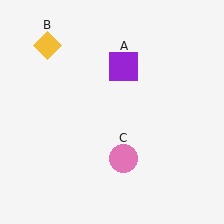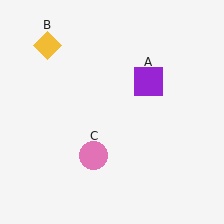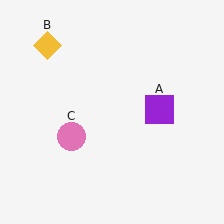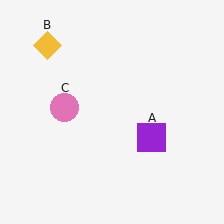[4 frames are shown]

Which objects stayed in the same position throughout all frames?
Yellow diamond (object B) remained stationary.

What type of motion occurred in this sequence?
The purple square (object A), pink circle (object C) rotated clockwise around the center of the scene.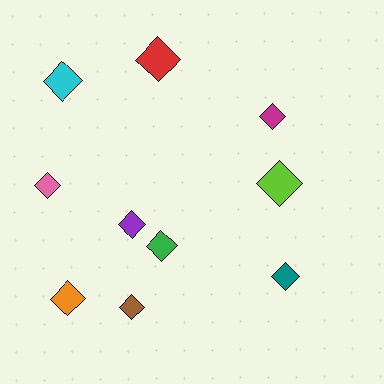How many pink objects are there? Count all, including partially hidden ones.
There is 1 pink object.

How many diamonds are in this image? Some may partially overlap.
There are 10 diamonds.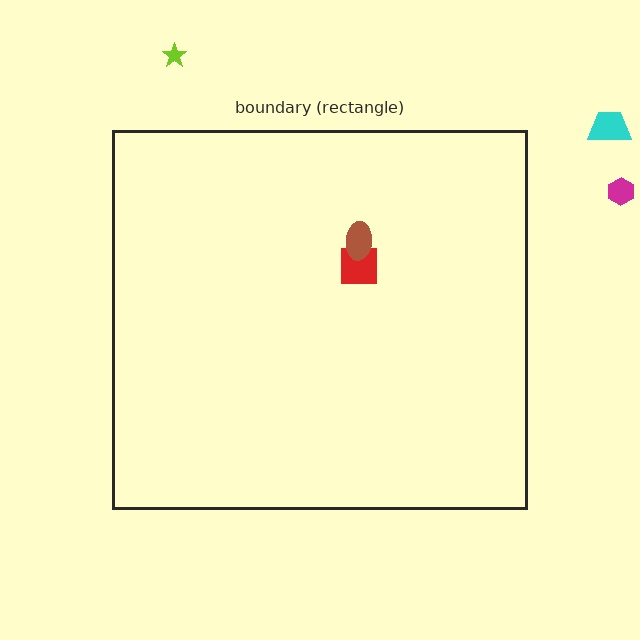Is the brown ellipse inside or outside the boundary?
Inside.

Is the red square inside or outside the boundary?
Inside.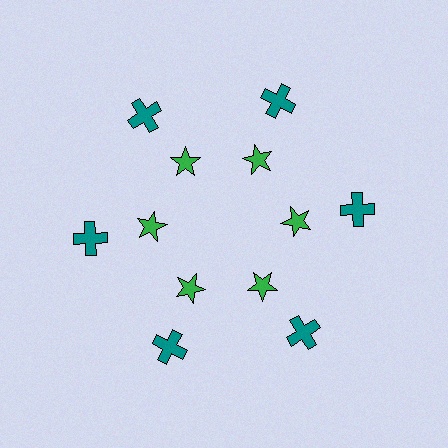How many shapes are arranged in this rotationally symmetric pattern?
There are 12 shapes, arranged in 6 groups of 2.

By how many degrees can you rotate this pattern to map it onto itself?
The pattern maps onto itself every 60 degrees of rotation.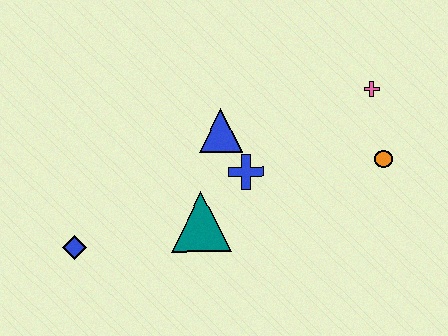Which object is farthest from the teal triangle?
The pink cross is farthest from the teal triangle.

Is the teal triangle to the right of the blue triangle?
No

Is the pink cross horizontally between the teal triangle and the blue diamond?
No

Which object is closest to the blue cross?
The blue triangle is closest to the blue cross.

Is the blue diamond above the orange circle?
No